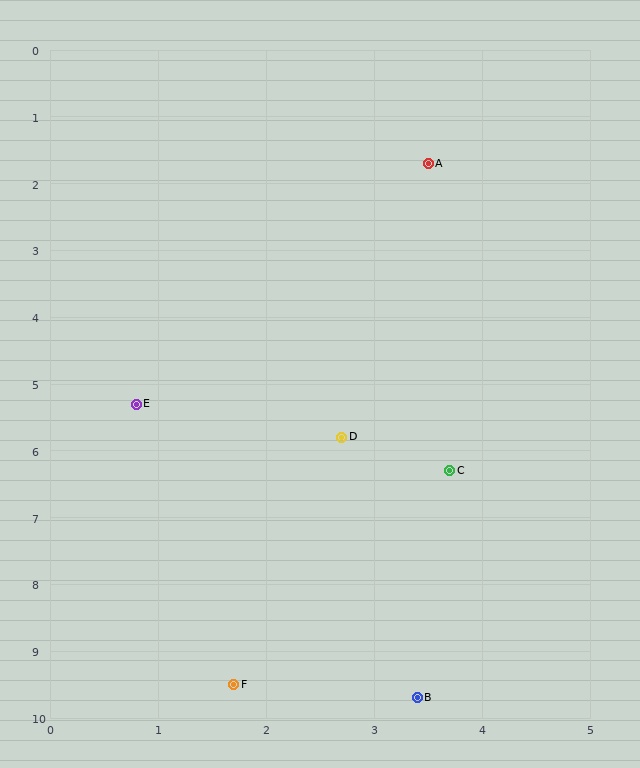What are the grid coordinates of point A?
Point A is at approximately (3.5, 1.7).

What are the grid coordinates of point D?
Point D is at approximately (2.7, 5.8).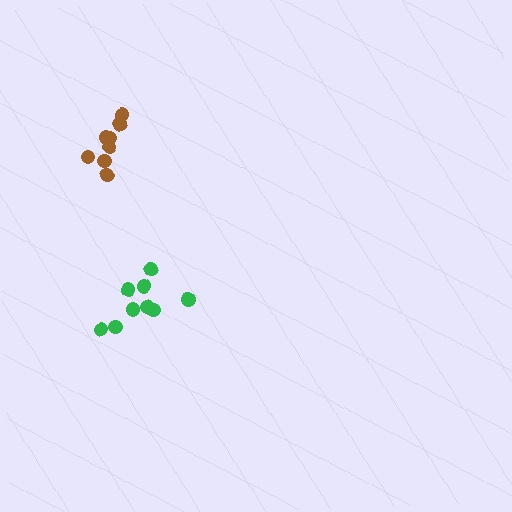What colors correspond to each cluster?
The clusters are colored: brown, green.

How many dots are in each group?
Group 1: 8 dots, Group 2: 9 dots (17 total).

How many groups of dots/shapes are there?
There are 2 groups.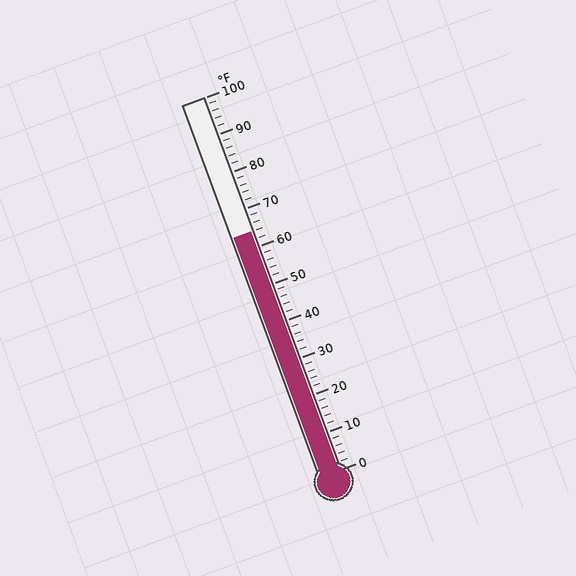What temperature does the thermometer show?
The thermometer shows approximately 64°F.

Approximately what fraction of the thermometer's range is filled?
The thermometer is filled to approximately 65% of its range.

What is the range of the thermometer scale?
The thermometer scale ranges from 0°F to 100°F.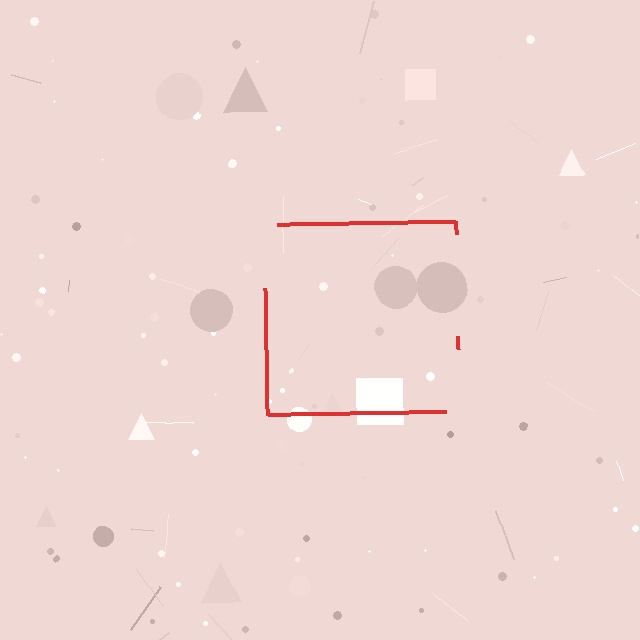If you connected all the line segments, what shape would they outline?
They would outline a square.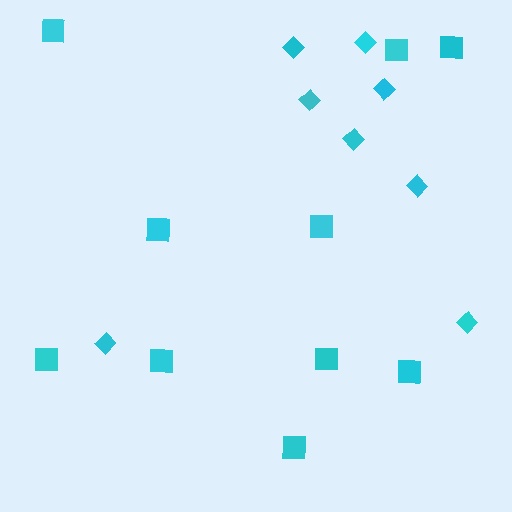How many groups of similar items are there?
There are 2 groups: one group of diamonds (8) and one group of squares (10).